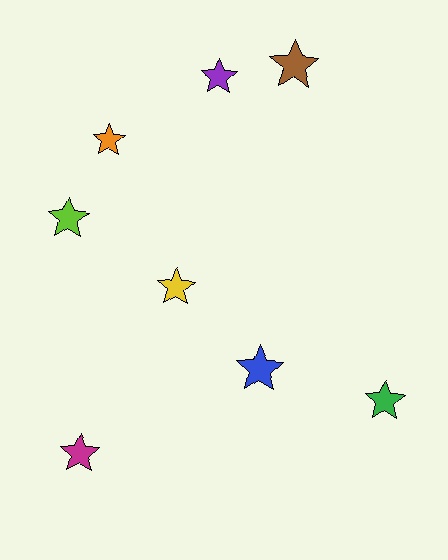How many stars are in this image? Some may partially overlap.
There are 8 stars.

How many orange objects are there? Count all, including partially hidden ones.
There is 1 orange object.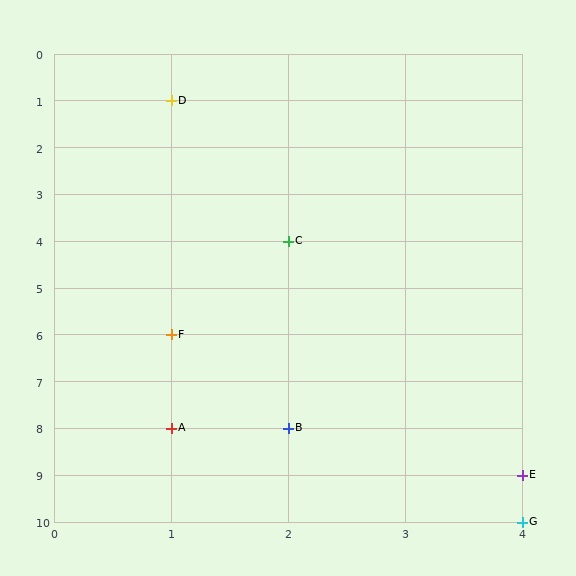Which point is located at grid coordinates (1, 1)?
Point D is at (1, 1).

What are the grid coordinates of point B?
Point B is at grid coordinates (2, 8).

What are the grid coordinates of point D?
Point D is at grid coordinates (1, 1).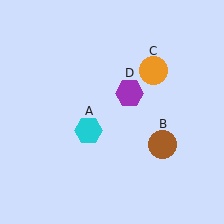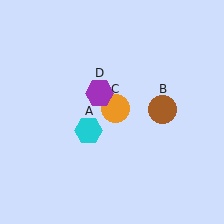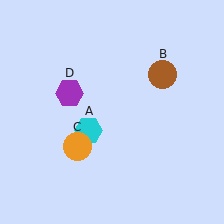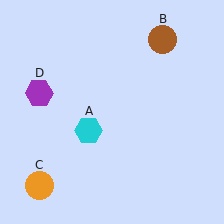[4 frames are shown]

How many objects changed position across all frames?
3 objects changed position: brown circle (object B), orange circle (object C), purple hexagon (object D).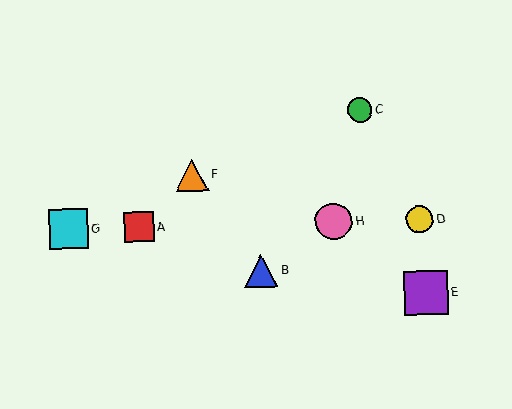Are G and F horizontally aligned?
No, G is at y≈229 and F is at y≈175.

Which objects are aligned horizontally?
Objects A, D, G, H are aligned horizontally.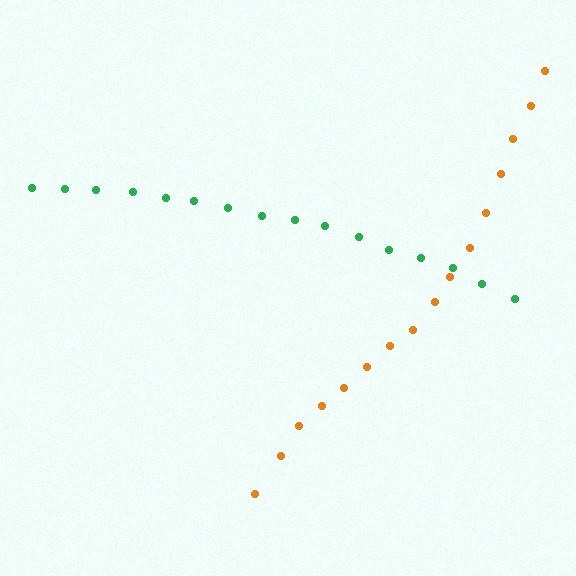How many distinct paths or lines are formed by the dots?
There are 2 distinct paths.